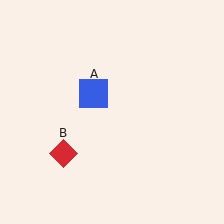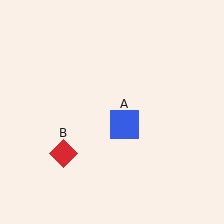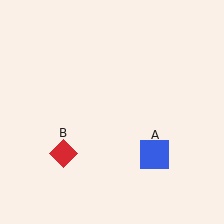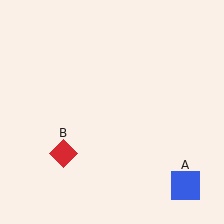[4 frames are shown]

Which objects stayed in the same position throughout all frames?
Red diamond (object B) remained stationary.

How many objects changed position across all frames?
1 object changed position: blue square (object A).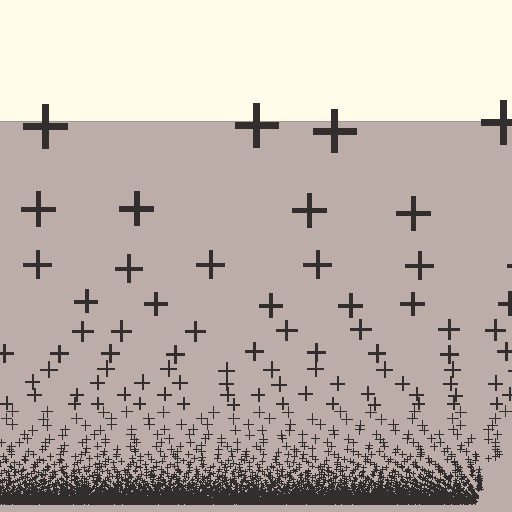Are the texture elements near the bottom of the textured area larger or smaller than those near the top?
Smaller. The gradient is inverted — elements near the bottom are smaller and denser.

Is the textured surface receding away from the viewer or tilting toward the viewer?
The surface appears to tilt toward the viewer. Texture elements get larger and sparser toward the top.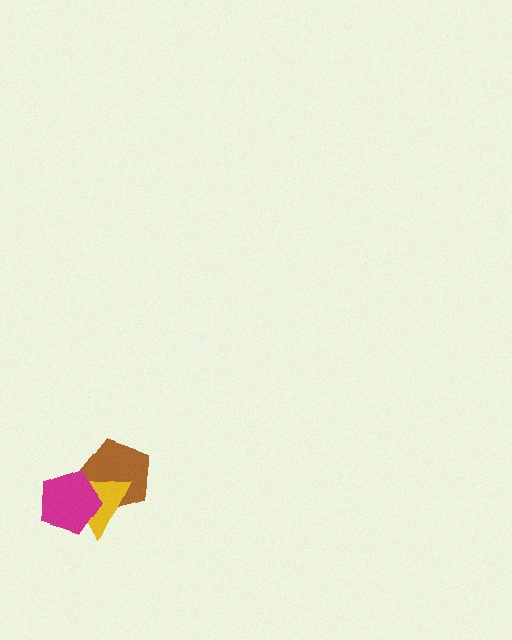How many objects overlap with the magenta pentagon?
2 objects overlap with the magenta pentagon.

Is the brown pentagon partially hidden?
Yes, it is partially covered by another shape.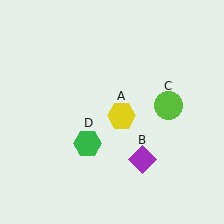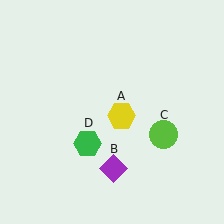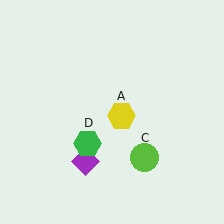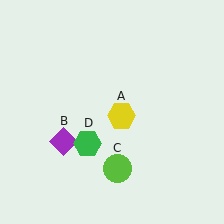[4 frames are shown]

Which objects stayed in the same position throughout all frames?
Yellow hexagon (object A) and green hexagon (object D) remained stationary.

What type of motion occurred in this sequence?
The purple diamond (object B), lime circle (object C) rotated clockwise around the center of the scene.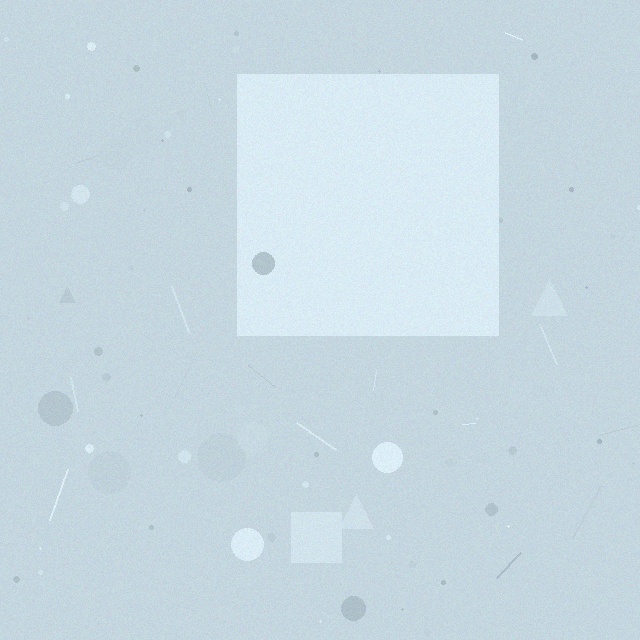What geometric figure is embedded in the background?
A square is embedded in the background.